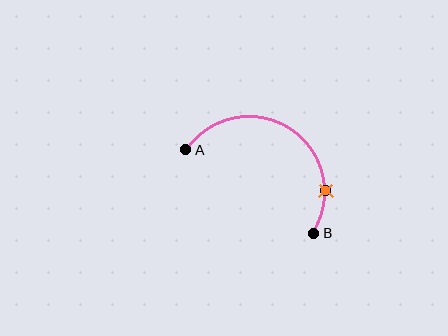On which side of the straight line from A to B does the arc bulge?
The arc bulges above the straight line connecting A and B.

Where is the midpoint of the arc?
The arc midpoint is the point on the curve farthest from the straight line joining A and B. It sits above that line.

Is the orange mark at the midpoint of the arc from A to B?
No. The orange mark lies on the arc but is closer to endpoint B. The arc midpoint would be at the point on the curve equidistant along the arc from both A and B.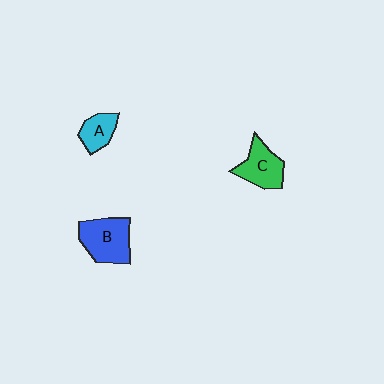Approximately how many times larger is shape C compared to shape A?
Approximately 1.5 times.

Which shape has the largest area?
Shape B (blue).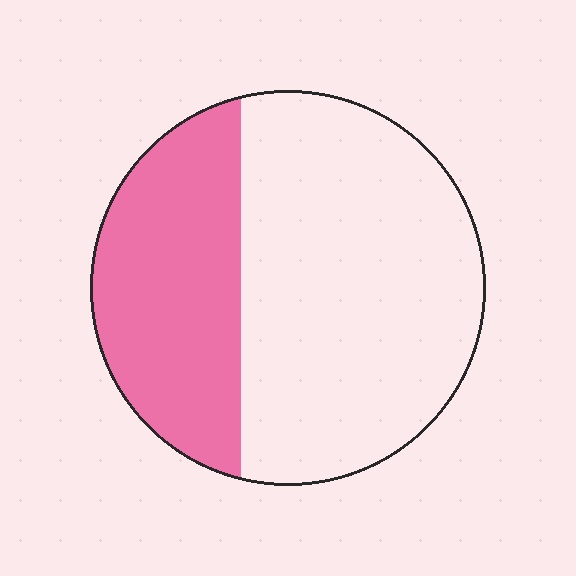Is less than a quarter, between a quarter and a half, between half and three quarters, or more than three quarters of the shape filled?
Between a quarter and a half.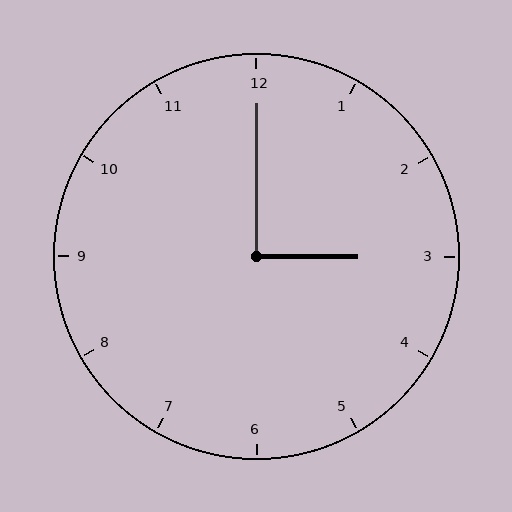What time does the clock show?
3:00.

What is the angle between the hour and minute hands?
Approximately 90 degrees.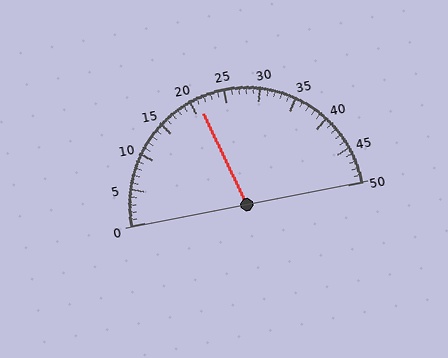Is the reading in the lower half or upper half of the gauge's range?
The reading is in the lower half of the range (0 to 50).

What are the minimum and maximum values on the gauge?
The gauge ranges from 0 to 50.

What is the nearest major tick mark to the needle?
The nearest major tick mark is 20.